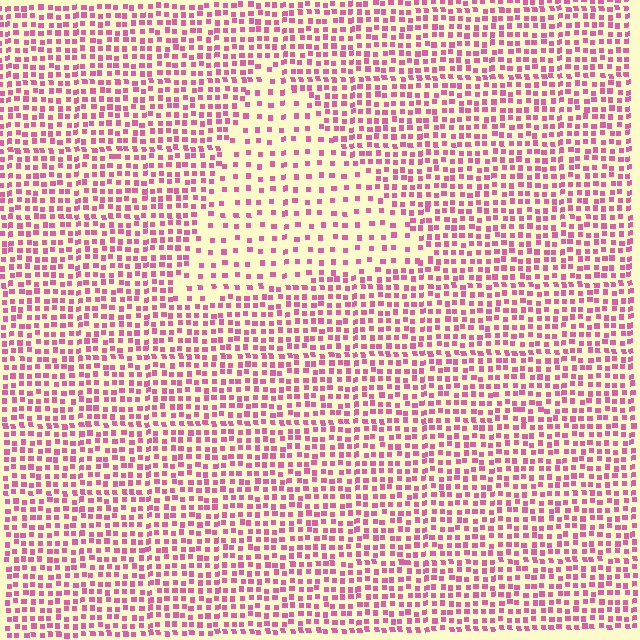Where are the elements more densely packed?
The elements are more densely packed outside the triangle boundary.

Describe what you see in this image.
The image contains small pink elements arranged at two different densities. A triangle-shaped region is visible where the elements are less densely packed than the surrounding area.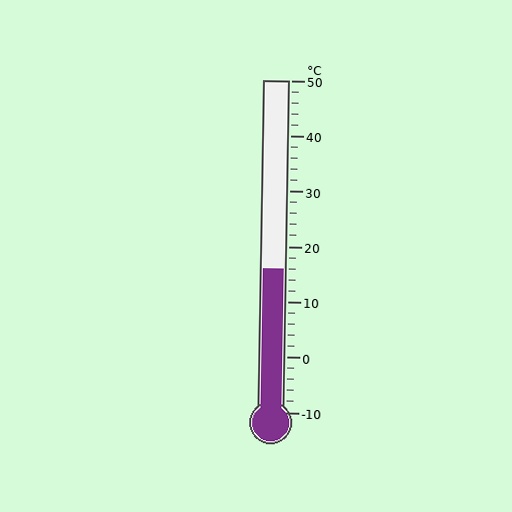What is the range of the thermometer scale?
The thermometer scale ranges from -10°C to 50°C.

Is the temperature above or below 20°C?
The temperature is below 20°C.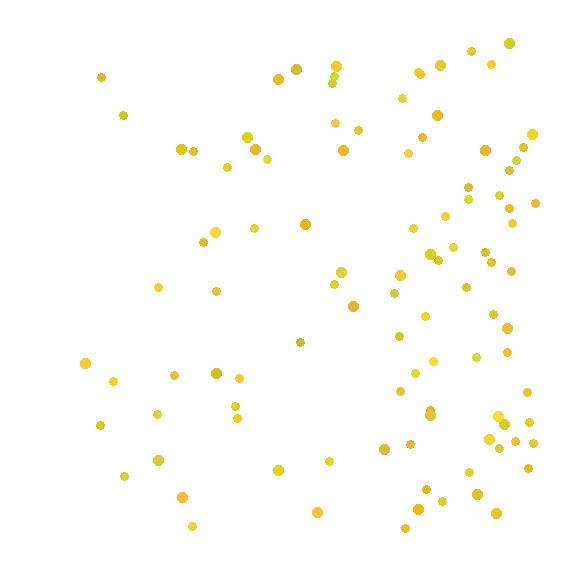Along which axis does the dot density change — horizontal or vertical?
Horizontal.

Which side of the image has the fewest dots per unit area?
The left.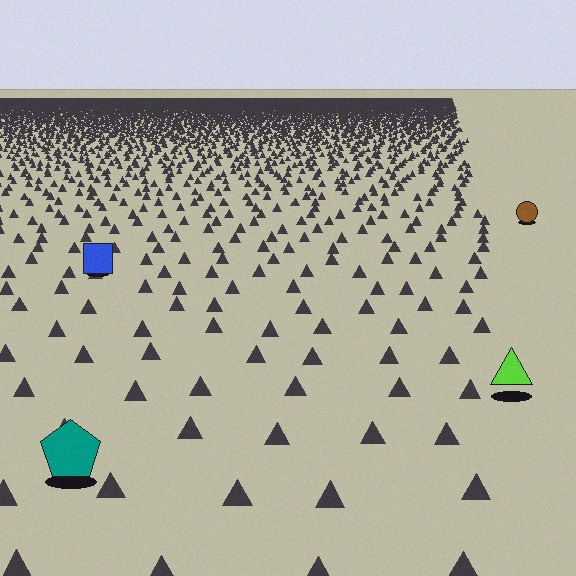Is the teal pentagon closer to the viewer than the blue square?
Yes. The teal pentagon is closer — you can tell from the texture gradient: the ground texture is coarser near it.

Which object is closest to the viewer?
The teal pentagon is closest. The texture marks near it are larger and more spread out.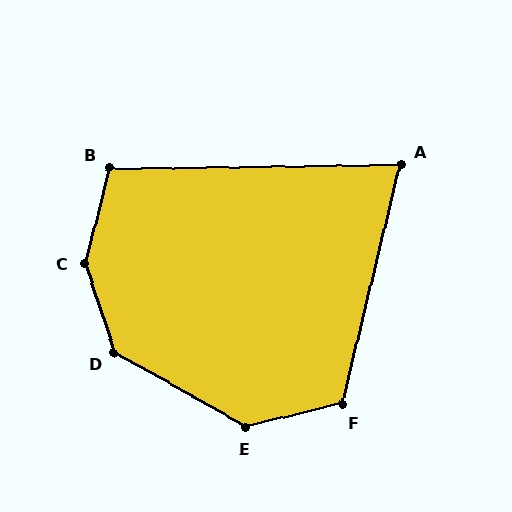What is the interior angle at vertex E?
Approximately 137 degrees (obtuse).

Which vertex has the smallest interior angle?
A, at approximately 76 degrees.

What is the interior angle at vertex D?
Approximately 138 degrees (obtuse).